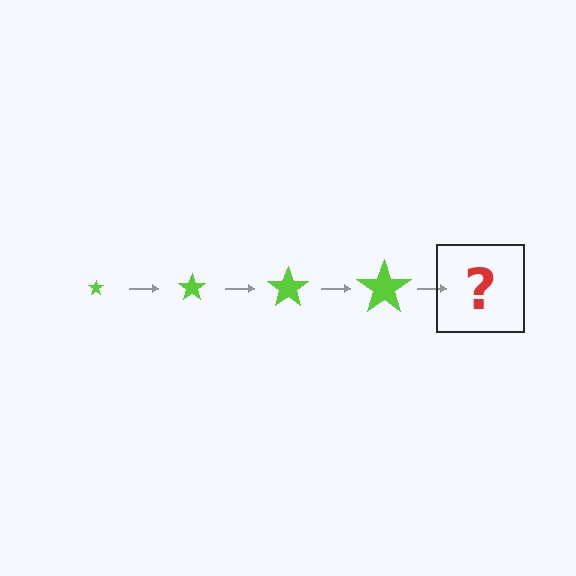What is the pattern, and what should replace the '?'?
The pattern is that the star gets progressively larger each step. The '?' should be a lime star, larger than the previous one.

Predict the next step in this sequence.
The next step is a lime star, larger than the previous one.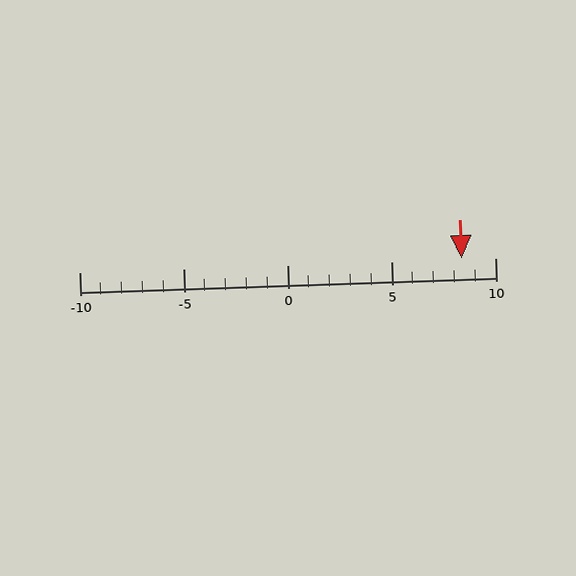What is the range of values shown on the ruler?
The ruler shows values from -10 to 10.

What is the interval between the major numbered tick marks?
The major tick marks are spaced 5 units apart.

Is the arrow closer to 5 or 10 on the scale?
The arrow is closer to 10.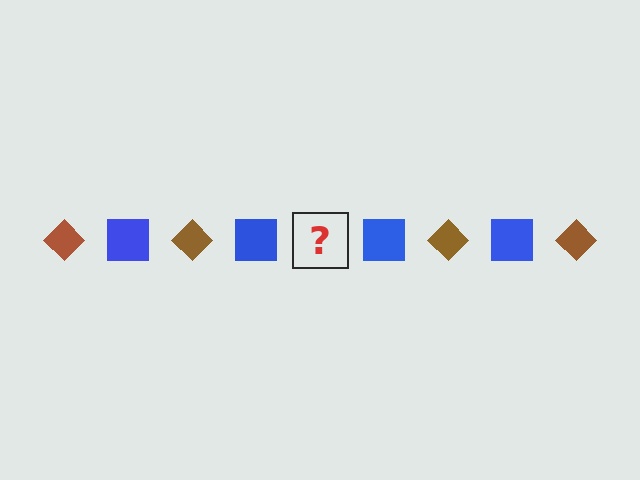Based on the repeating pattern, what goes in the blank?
The blank should be a brown diamond.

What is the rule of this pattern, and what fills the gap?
The rule is that the pattern alternates between brown diamond and blue square. The gap should be filled with a brown diamond.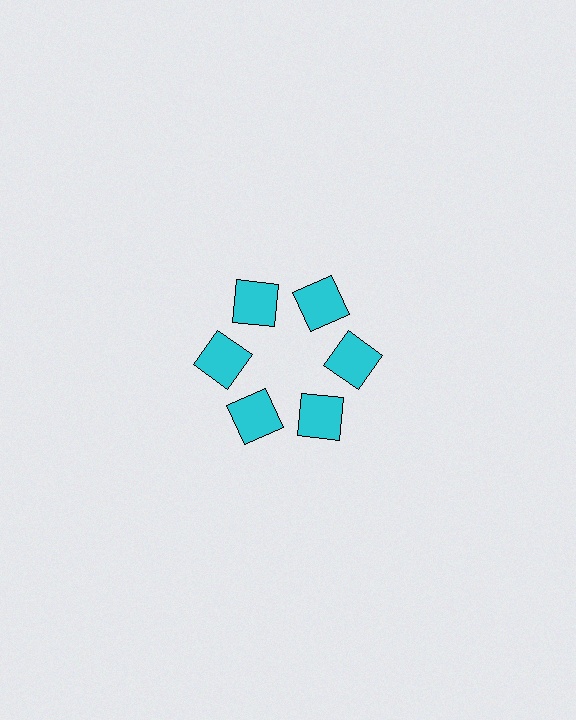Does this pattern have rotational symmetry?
Yes, this pattern has 6-fold rotational symmetry. It looks the same after rotating 60 degrees around the center.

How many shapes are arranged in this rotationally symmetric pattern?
There are 6 shapes, arranged in 6 groups of 1.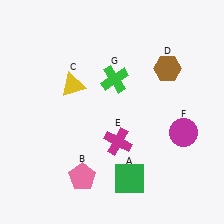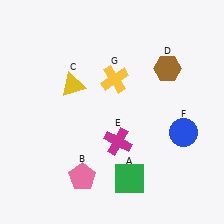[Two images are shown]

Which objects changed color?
F changed from magenta to blue. G changed from green to yellow.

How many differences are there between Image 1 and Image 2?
There are 2 differences between the two images.